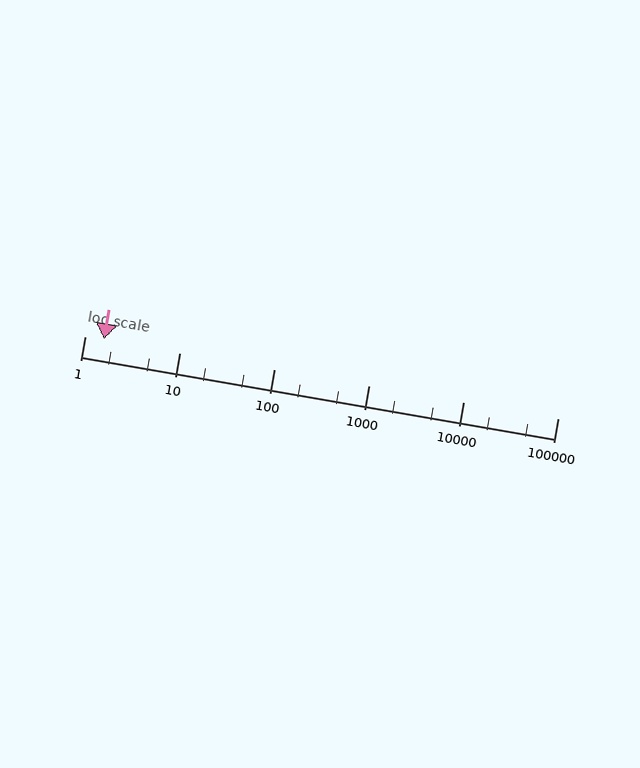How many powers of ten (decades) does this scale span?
The scale spans 5 decades, from 1 to 100000.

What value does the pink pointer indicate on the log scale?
The pointer indicates approximately 1.6.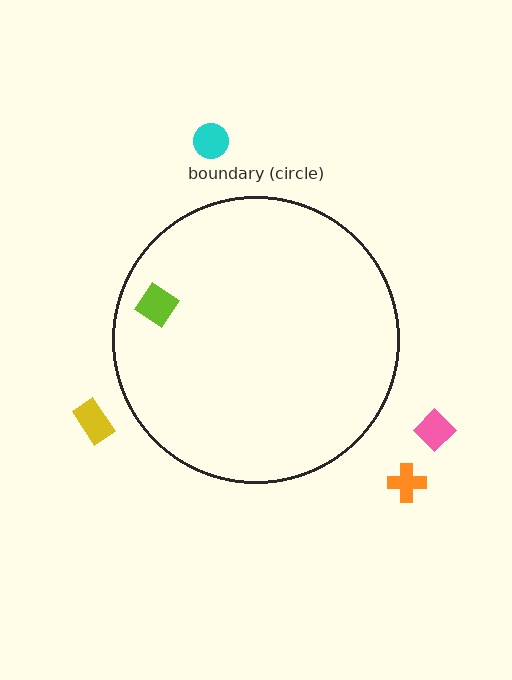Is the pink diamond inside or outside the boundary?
Outside.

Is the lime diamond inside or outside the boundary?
Inside.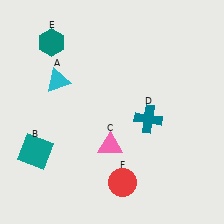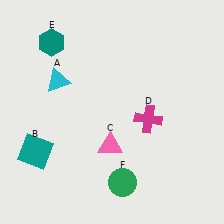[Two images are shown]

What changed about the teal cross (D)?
In Image 1, D is teal. In Image 2, it changed to magenta.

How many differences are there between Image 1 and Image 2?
There are 2 differences between the two images.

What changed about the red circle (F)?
In Image 1, F is red. In Image 2, it changed to green.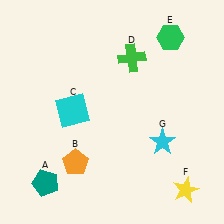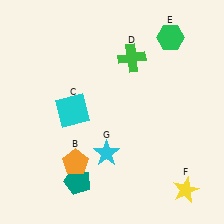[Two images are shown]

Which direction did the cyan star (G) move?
The cyan star (G) moved left.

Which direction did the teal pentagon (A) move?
The teal pentagon (A) moved right.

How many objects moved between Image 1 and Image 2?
2 objects moved between the two images.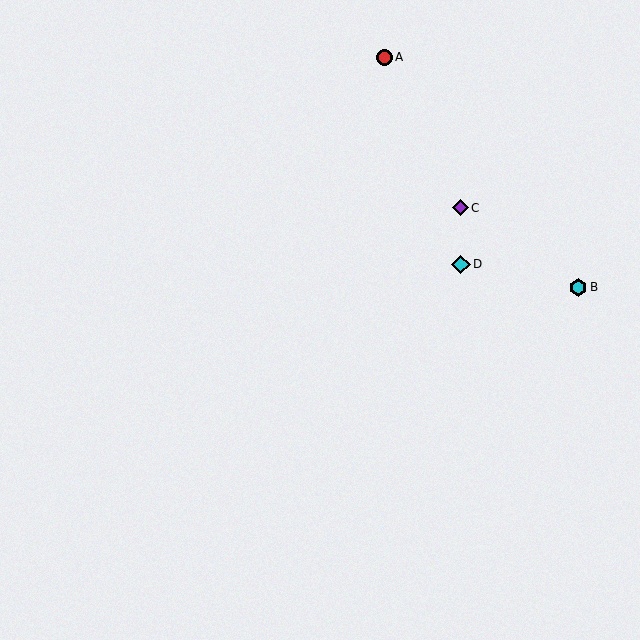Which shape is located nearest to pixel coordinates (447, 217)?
The purple diamond (labeled C) at (460, 208) is nearest to that location.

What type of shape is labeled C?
Shape C is a purple diamond.